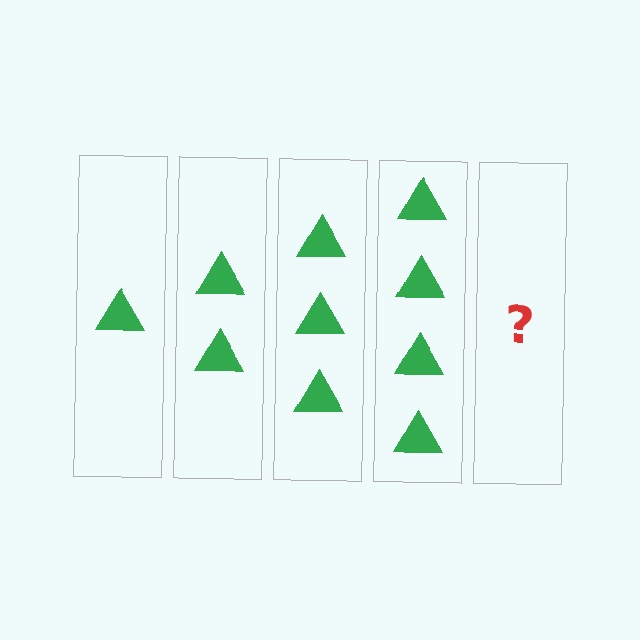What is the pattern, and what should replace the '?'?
The pattern is that each step adds one more triangle. The '?' should be 5 triangles.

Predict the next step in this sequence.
The next step is 5 triangles.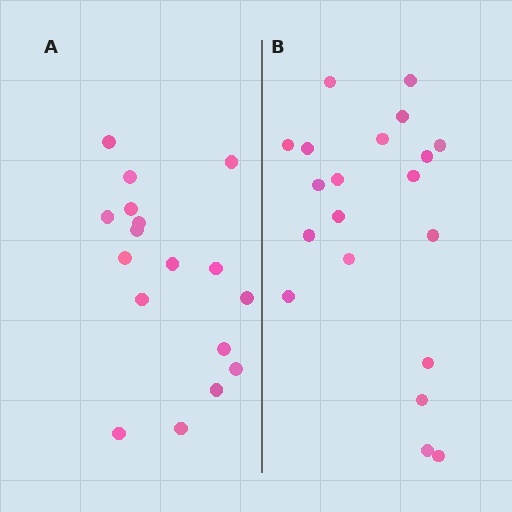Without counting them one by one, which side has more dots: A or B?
Region B (the right region) has more dots.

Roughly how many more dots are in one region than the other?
Region B has just a few more — roughly 2 or 3 more dots than region A.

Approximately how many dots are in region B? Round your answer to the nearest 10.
About 20 dots.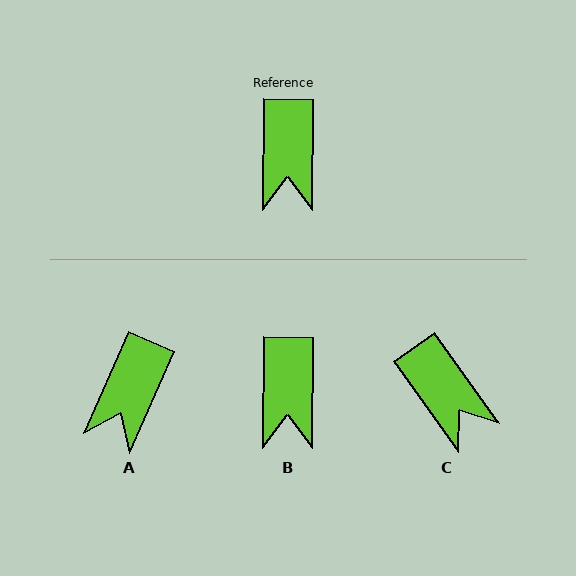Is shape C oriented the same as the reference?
No, it is off by about 36 degrees.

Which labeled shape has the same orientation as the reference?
B.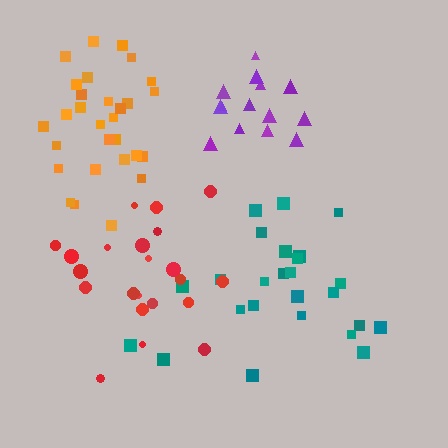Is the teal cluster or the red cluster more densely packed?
Red.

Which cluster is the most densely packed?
Orange.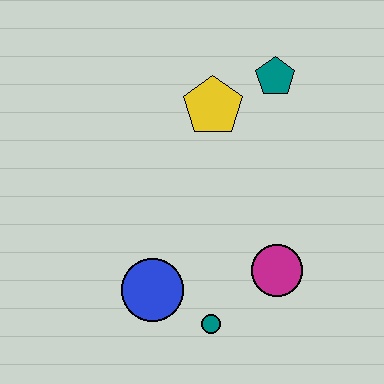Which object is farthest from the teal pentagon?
The teal circle is farthest from the teal pentagon.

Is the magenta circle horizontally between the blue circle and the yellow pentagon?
No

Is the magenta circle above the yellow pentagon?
No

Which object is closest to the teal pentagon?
The yellow pentagon is closest to the teal pentagon.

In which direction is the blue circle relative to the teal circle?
The blue circle is to the left of the teal circle.